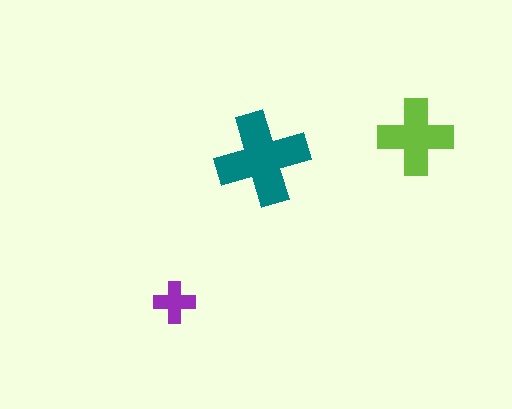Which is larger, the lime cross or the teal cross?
The teal one.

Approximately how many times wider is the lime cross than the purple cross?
About 2 times wider.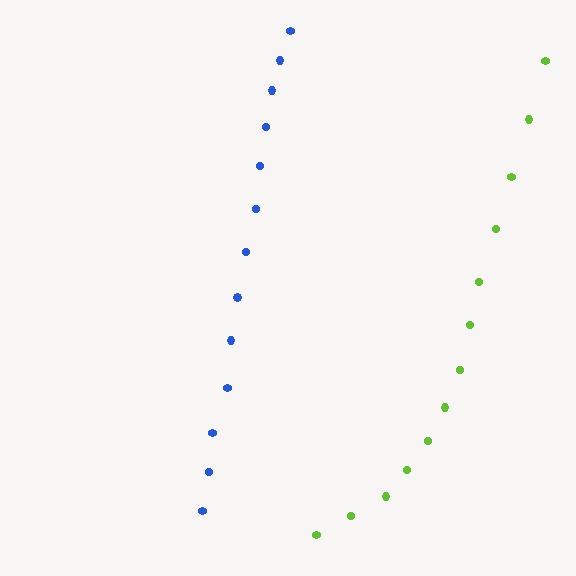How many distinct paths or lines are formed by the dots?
There are 2 distinct paths.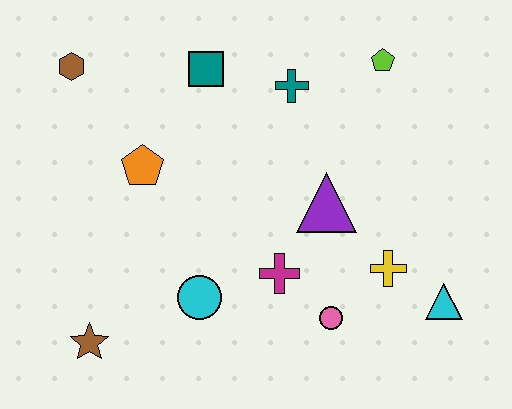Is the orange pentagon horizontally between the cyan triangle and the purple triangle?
No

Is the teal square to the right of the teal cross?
No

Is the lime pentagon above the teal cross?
Yes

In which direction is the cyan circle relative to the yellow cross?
The cyan circle is to the left of the yellow cross.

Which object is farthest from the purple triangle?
The brown hexagon is farthest from the purple triangle.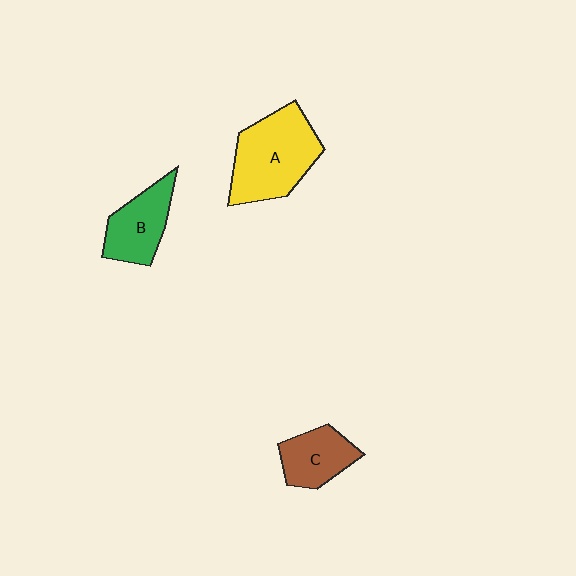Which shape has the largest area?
Shape A (yellow).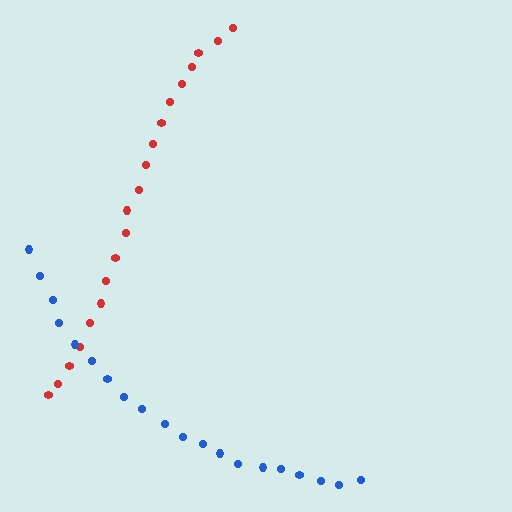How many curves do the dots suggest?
There are 2 distinct paths.